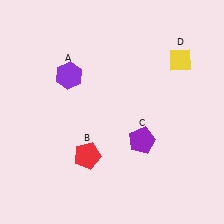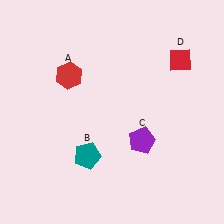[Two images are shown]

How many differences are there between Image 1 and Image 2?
There are 3 differences between the two images.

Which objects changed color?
A changed from purple to red. B changed from red to teal. D changed from yellow to red.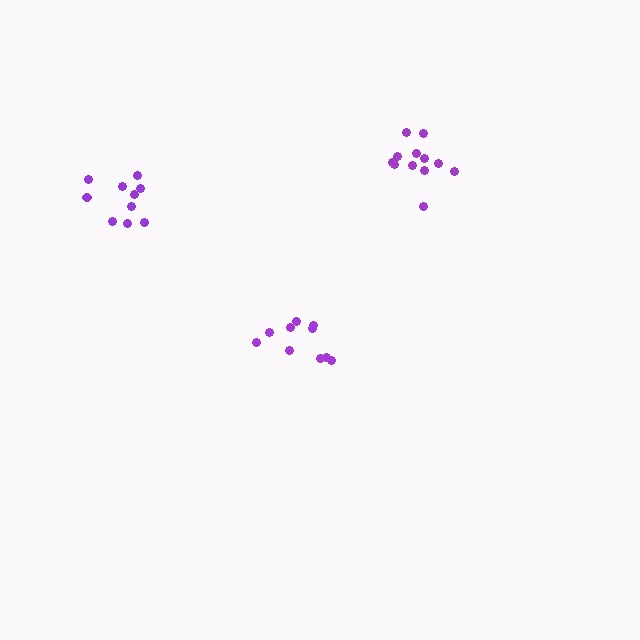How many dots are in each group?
Group 1: 10 dots, Group 2: 12 dots, Group 3: 10 dots (32 total).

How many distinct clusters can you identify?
There are 3 distinct clusters.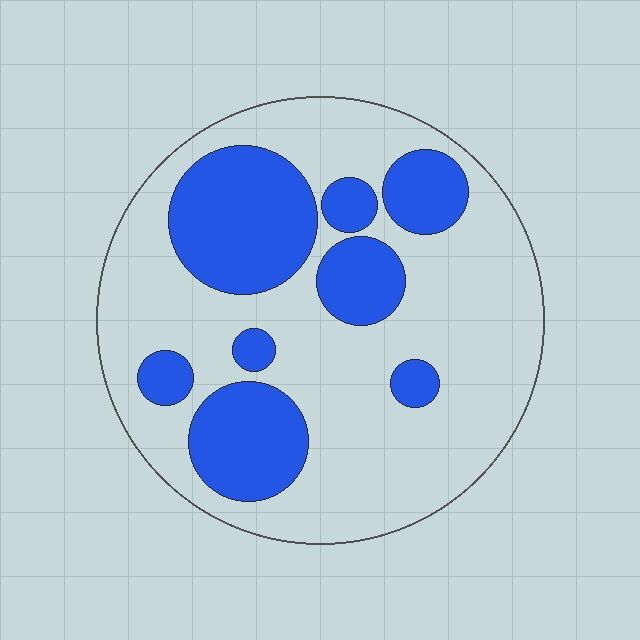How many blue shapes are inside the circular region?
8.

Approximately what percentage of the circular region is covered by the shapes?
Approximately 30%.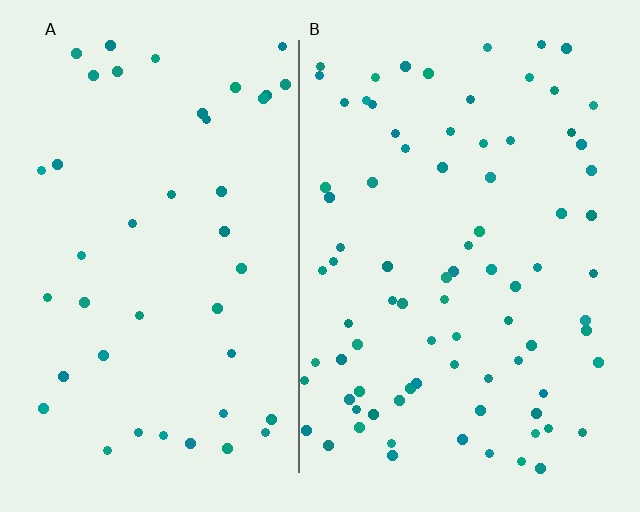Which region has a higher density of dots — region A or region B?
B (the right).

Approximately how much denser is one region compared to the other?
Approximately 1.9× — region B over region A.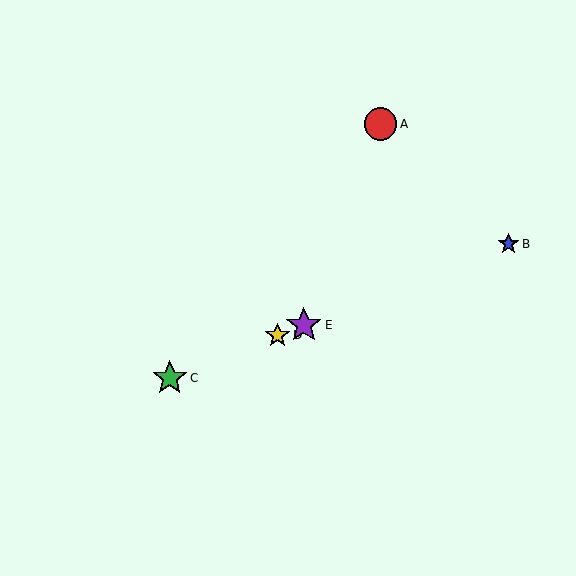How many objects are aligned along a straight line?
4 objects (B, C, D, E) are aligned along a straight line.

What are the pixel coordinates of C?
Object C is at (170, 378).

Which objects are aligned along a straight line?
Objects B, C, D, E are aligned along a straight line.